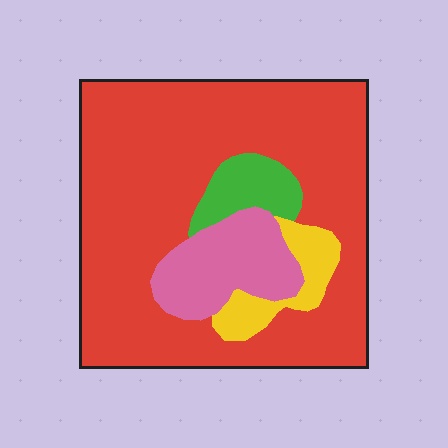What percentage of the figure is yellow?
Yellow covers roughly 5% of the figure.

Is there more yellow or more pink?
Pink.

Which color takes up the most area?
Red, at roughly 75%.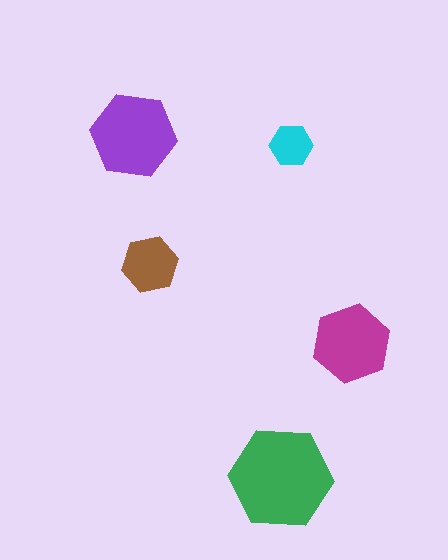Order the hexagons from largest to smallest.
the green one, the purple one, the magenta one, the brown one, the cyan one.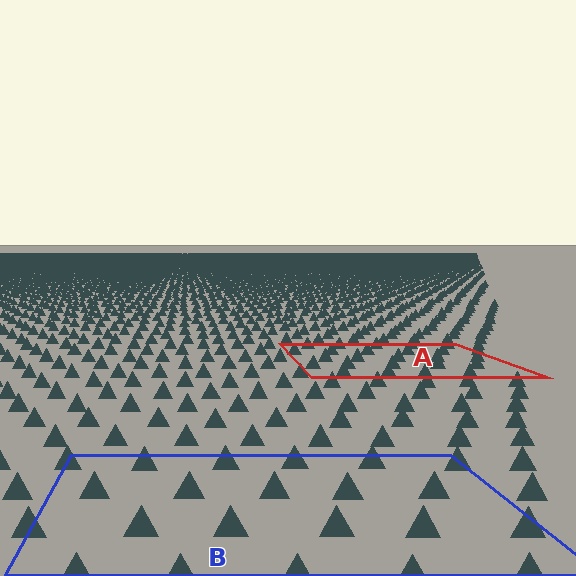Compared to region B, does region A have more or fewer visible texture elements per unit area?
Region A has more texture elements per unit area — they are packed more densely because it is farther away.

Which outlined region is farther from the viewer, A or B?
Region A is farther from the viewer — the texture elements inside it appear smaller and more densely packed.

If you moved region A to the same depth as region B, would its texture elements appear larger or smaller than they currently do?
They would appear larger. At a closer depth, the same texture elements are projected at a bigger on-screen size.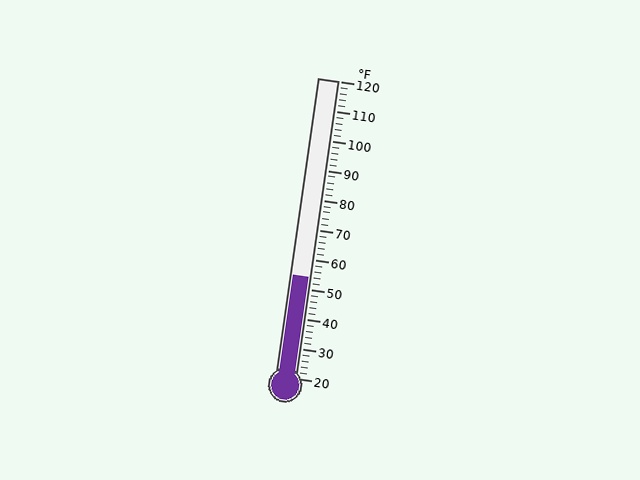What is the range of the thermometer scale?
The thermometer scale ranges from 20°F to 120°F.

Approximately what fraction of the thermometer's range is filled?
The thermometer is filled to approximately 35% of its range.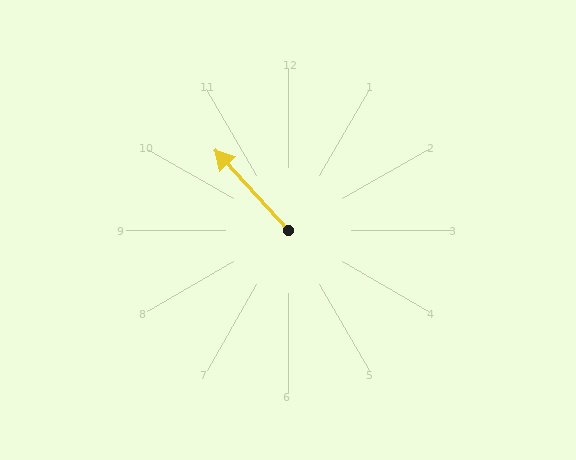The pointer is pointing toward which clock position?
Roughly 11 o'clock.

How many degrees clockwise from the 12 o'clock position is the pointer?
Approximately 318 degrees.